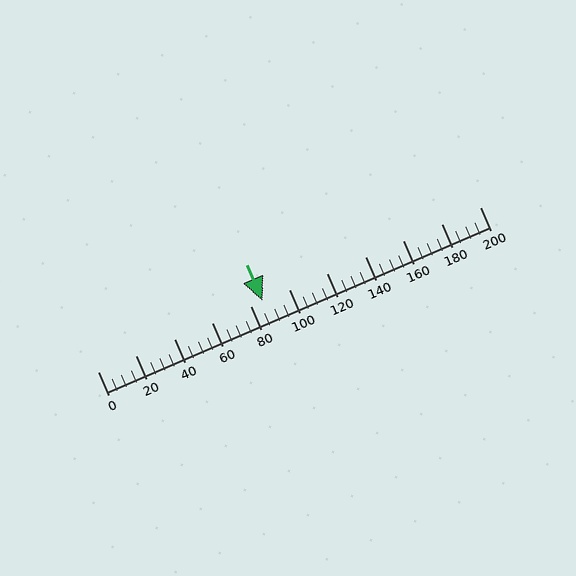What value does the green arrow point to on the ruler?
The green arrow points to approximately 86.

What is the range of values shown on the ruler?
The ruler shows values from 0 to 200.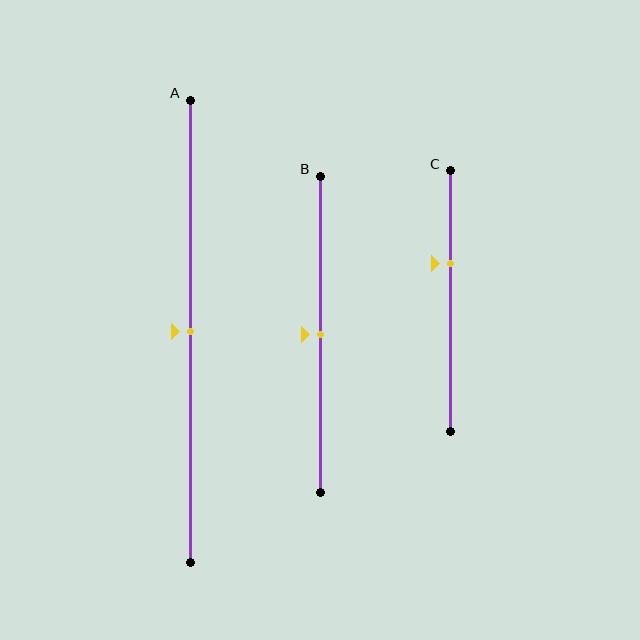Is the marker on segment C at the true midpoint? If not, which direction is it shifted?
No, the marker on segment C is shifted upward by about 14% of the segment length.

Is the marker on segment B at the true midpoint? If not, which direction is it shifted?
Yes, the marker on segment B is at the true midpoint.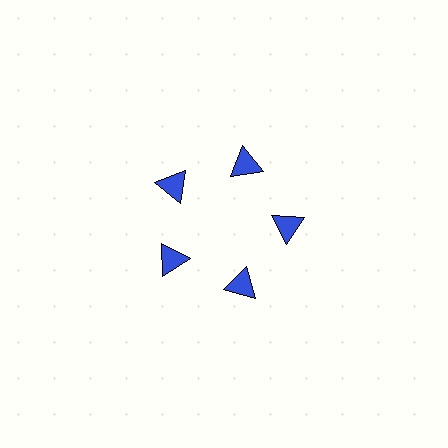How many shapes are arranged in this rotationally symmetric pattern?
There are 5 shapes, arranged in 5 groups of 1.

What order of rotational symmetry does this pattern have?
This pattern has 5-fold rotational symmetry.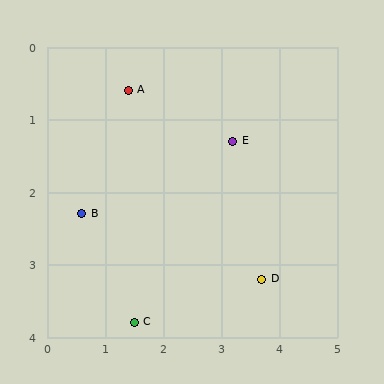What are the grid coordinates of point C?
Point C is at approximately (1.5, 3.8).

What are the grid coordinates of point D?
Point D is at approximately (3.7, 3.2).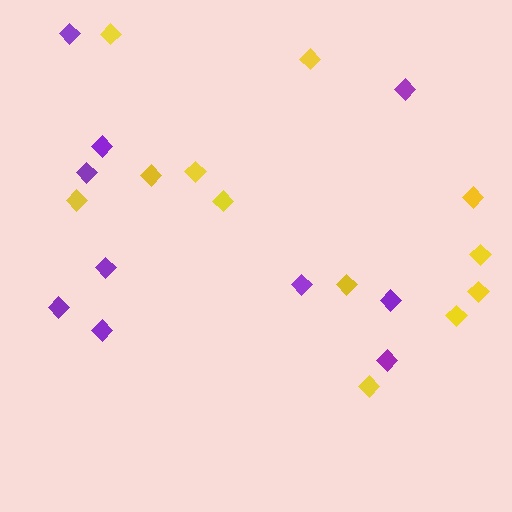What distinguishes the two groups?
There are 2 groups: one group of yellow diamonds (12) and one group of purple diamonds (10).